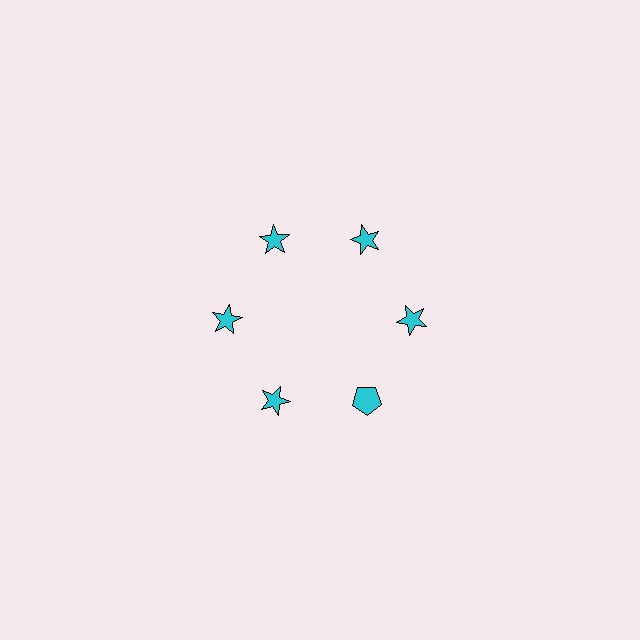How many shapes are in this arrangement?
There are 6 shapes arranged in a ring pattern.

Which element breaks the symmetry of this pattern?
The cyan pentagon at roughly the 5 o'clock position breaks the symmetry. All other shapes are cyan stars.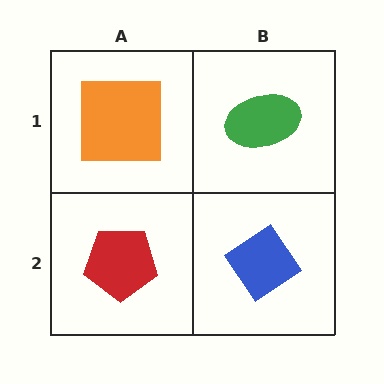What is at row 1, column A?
An orange square.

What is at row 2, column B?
A blue diamond.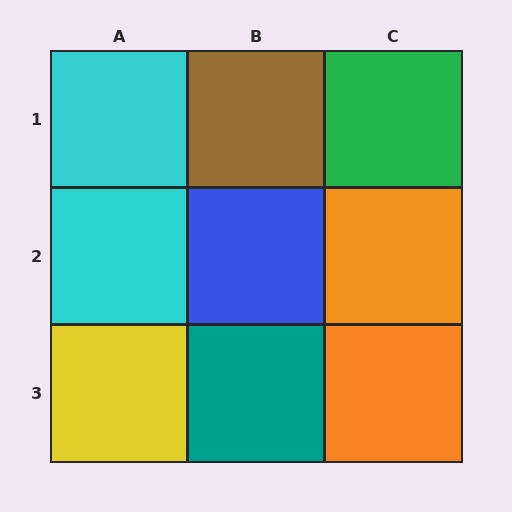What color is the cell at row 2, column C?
Orange.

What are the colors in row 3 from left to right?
Yellow, teal, orange.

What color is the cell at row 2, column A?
Cyan.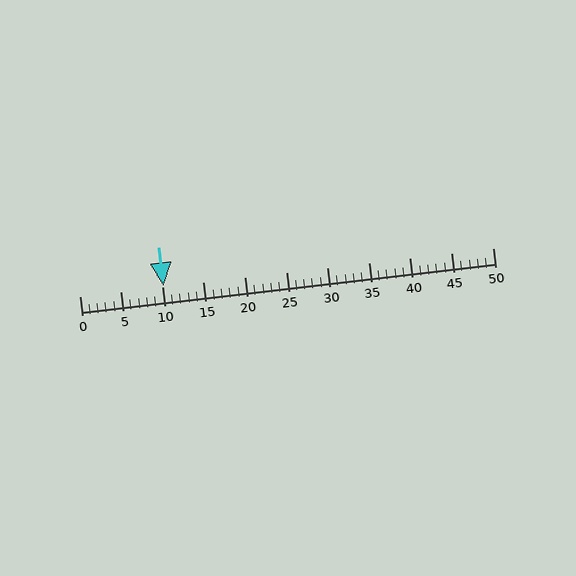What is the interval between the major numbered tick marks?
The major tick marks are spaced 5 units apart.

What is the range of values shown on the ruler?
The ruler shows values from 0 to 50.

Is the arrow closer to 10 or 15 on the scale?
The arrow is closer to 10.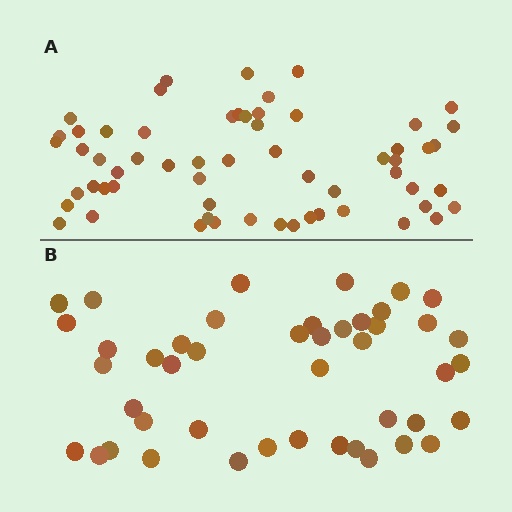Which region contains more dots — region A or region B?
Region A (the top region) has more dots.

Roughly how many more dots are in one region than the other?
Region A has approximately 15 more dots than region B.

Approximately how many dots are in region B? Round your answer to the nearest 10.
About 40 dots. (The exact count is 45, which rounds to 40.)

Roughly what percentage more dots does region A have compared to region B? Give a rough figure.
About 35% more.